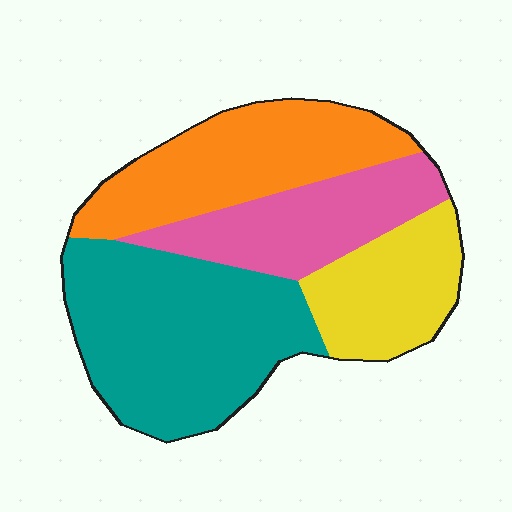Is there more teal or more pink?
Teal.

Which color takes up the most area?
Teal, at roughly 35%.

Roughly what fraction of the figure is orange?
Orange covers 26% of the figure.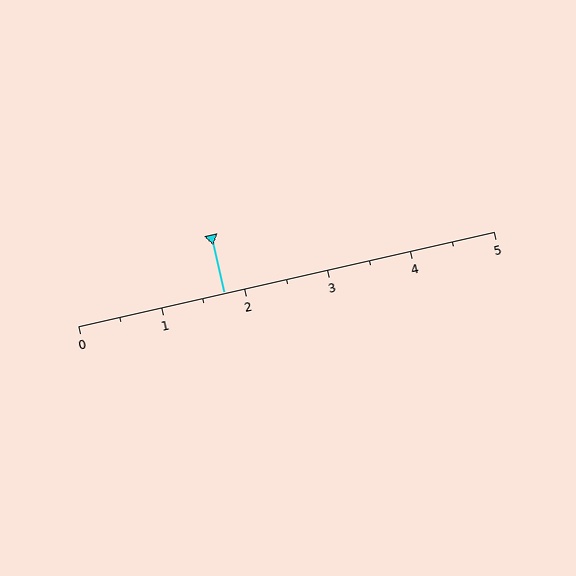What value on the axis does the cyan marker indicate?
The marker indicates approximately 1.8.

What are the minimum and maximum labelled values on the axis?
The axis runs from 0 to 5.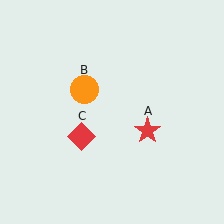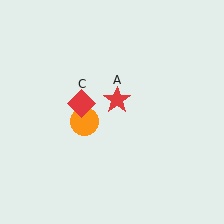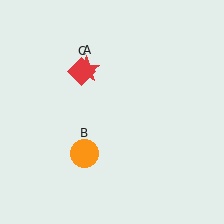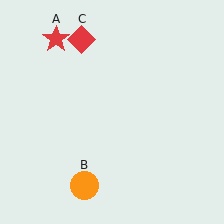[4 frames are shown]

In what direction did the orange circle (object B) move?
The orange circle (object B) moved down.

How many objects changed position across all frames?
3 objects changed position: red star (object A), orange circle (object B), red diamond (object C).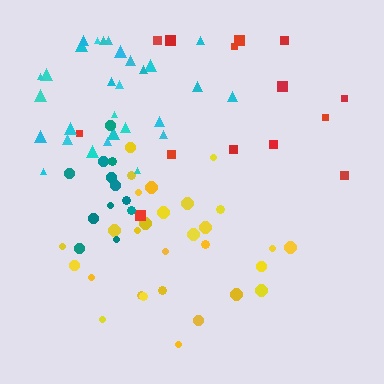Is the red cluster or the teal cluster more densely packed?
Teal.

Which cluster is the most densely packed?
Teal.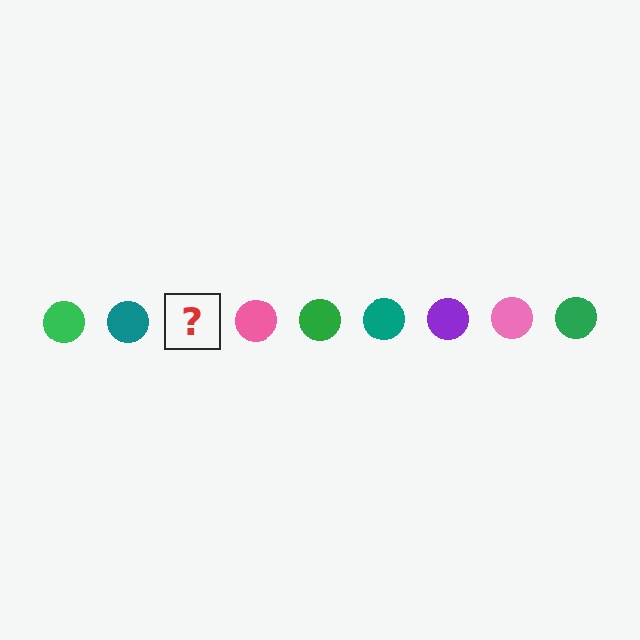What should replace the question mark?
The question mark should be replaced with a purple circle.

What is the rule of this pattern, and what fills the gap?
The rule is that the pattern cycles through green, teal, purple, pink circles. The gap should be filled with a purple circle.